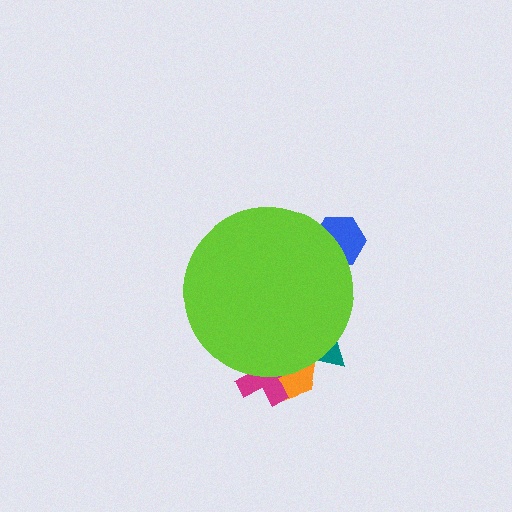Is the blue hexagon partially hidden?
Yes, the blue hexagon is partially hidden behind the lime circle.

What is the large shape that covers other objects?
A lime circle.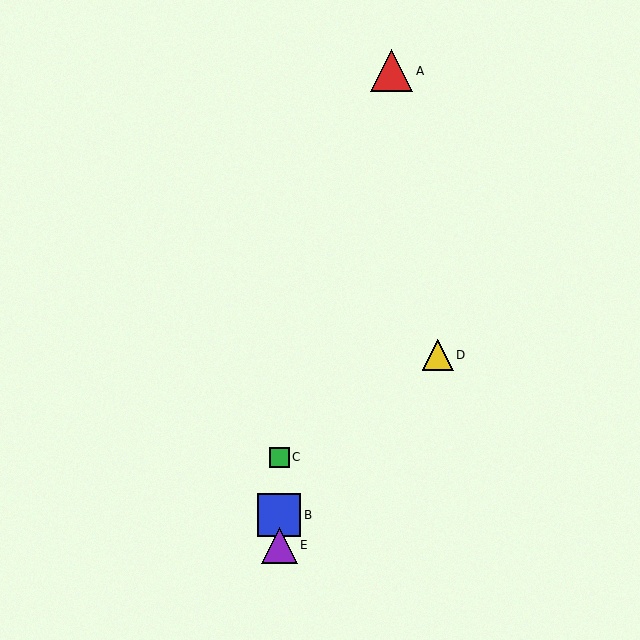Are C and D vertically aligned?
No, C is at x≈279 and D is at x≈438.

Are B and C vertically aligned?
Yes, both are at x≈279.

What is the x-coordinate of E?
Object E is at x≈279.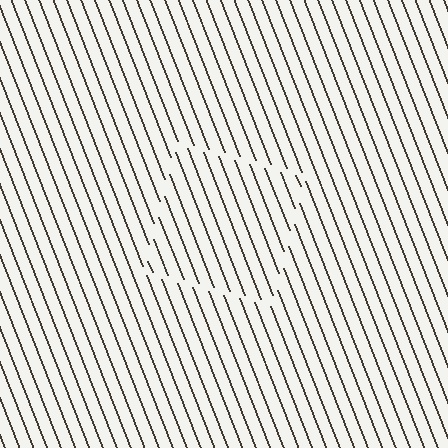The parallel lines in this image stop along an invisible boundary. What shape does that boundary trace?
An illusory square. The interior of the shape contains the same grating, shifted by half a period — the contour is defined by the phase discontinuity where line-ends from the inner and outer gratings abut.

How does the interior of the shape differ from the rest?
The interior of the shape contains the same grating, shifted by half a period — the contour is defined by the phase discontinuity where line-ends from the inner and outer gratings abut.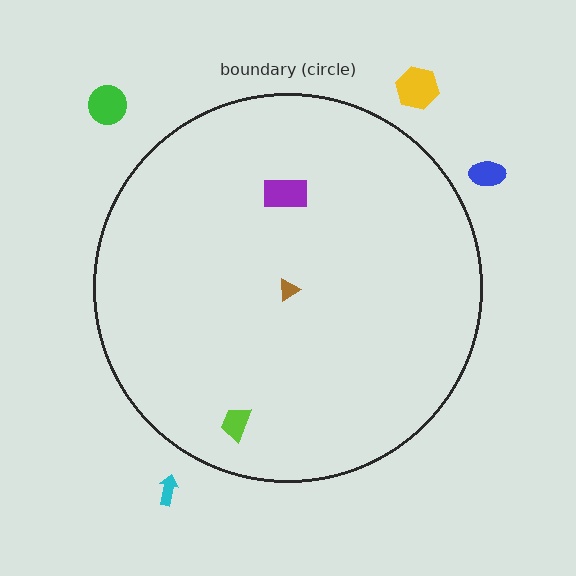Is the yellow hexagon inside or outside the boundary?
Outside.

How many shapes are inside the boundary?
3 inside, 4 outside.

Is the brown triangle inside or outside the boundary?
Inside.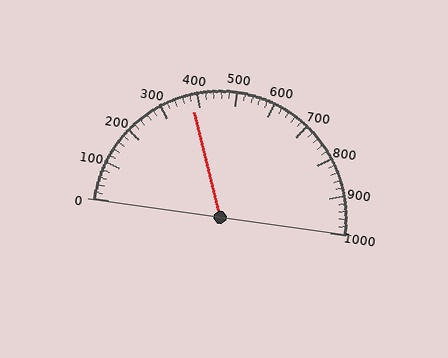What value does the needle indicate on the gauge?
The needle indicates approximately 380.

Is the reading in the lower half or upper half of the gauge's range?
The reading is in the lower half of the range (0 to 1000).